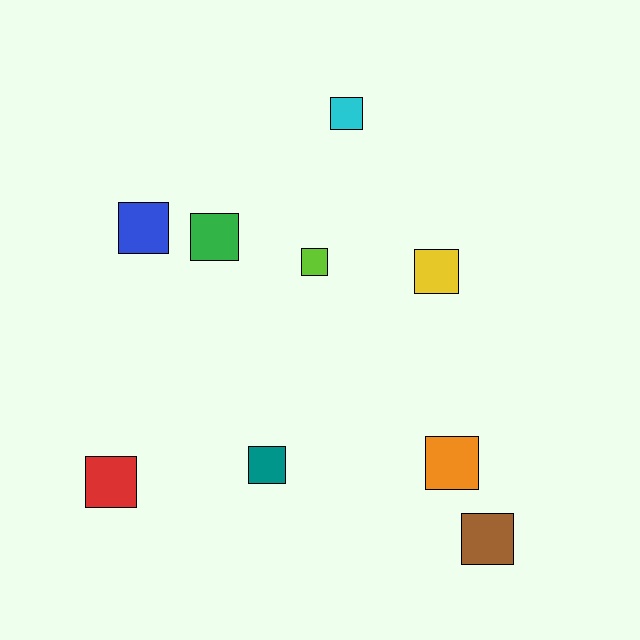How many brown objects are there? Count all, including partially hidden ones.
There is 1 brown object.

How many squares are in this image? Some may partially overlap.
There are 9 squares.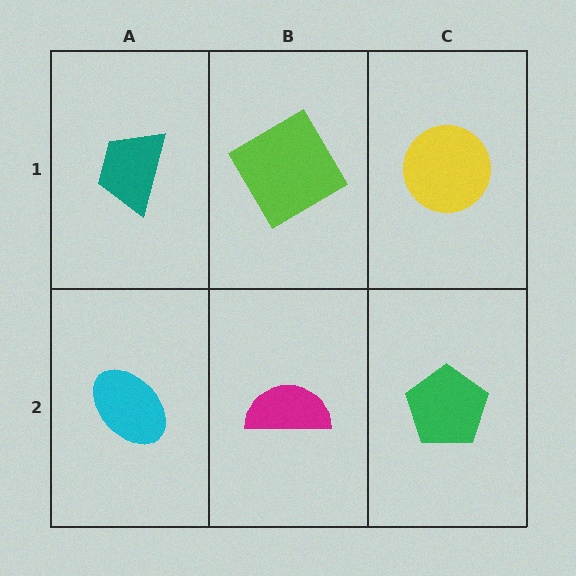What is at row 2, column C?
A green pentagon.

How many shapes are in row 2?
3 shapes.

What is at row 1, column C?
A yellow circle.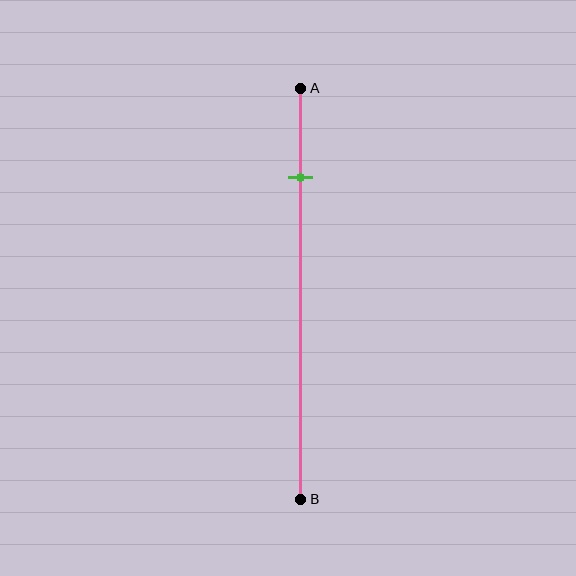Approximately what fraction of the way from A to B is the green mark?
The green mark is approximately 20% of the way from A to B.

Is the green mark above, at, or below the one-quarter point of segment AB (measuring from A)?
The green mark is above the one-quarter point of segment AB.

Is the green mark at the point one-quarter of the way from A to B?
No, the mark is at about 20% from A, not at the 25% one-quarter point.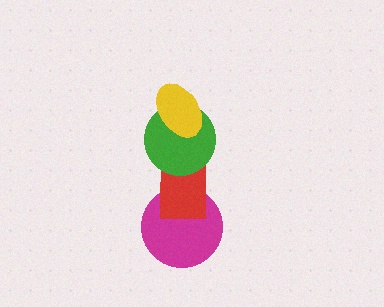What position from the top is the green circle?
The green circle is 2nd from the top.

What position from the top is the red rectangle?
The red rectangle is 3rd from the top.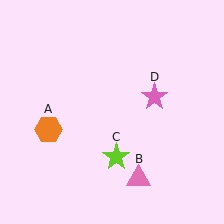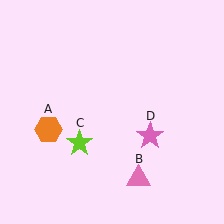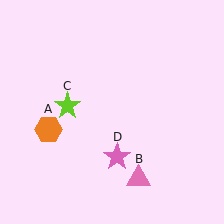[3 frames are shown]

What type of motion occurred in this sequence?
The lime star (object C), pink star (object D) rotated clockwise around the center of the scene.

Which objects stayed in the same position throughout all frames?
Orange hexagon (object A) and pink triangle (object B) remained stationary.